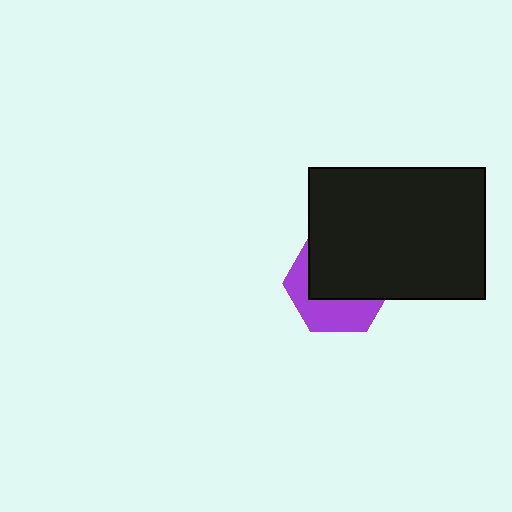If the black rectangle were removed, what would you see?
You would see the complete purple hexagon.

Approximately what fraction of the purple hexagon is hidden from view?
Roughly 60% of the purple hexagon is hidden behind the black rectangle.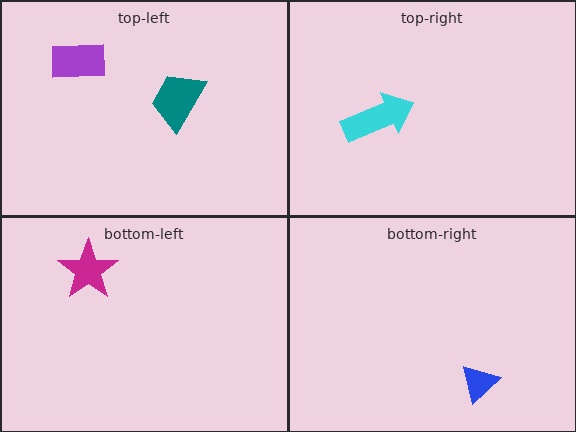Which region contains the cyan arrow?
The top-right region.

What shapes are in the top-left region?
The purple rectangle, the teal trapezoid.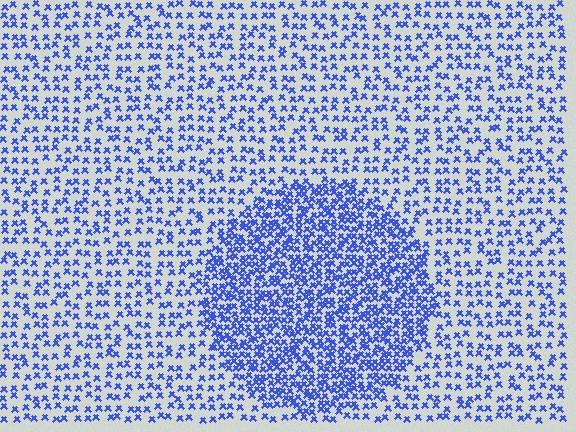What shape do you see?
I see a circle.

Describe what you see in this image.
The image contains small blue elements arranged at two different densities. A circle-shaped region is visible where the elements are more densely packed than the surrounding area.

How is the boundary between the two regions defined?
The boundary is defined by a change in element density (approximately 2.2x ratio). All elements are the same color, size, and shape.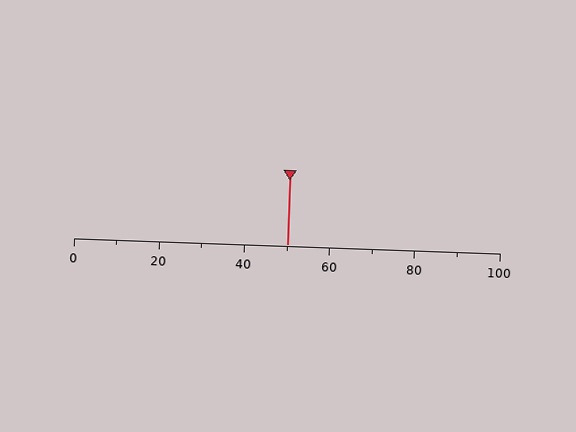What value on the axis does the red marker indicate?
The marker indicates approximately 50.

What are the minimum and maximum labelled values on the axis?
The axis runs from 0 to 100.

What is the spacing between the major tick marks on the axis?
The major ticks are spaced 20 apart.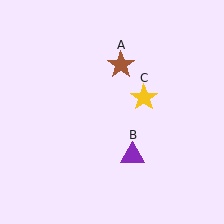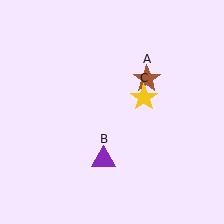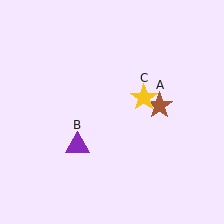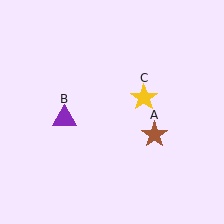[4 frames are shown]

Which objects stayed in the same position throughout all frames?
Yellow star (object C) remained stationary.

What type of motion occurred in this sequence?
The brown star (object A), purple triangle (object B) rotated clockwise around the center of the scene.